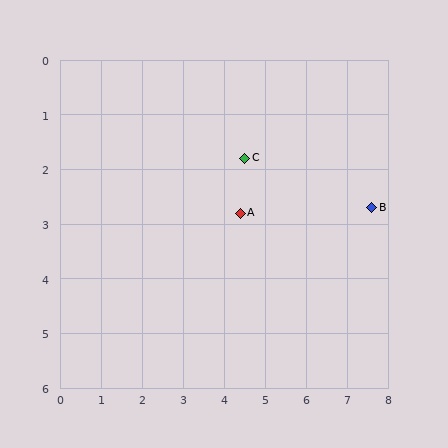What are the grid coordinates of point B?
Point B is at approximately (7.6, 2.7).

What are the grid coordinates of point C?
Point C is at approximately (4.5, 1.8).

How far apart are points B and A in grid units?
Points B and A are about 3.2 grid units apart.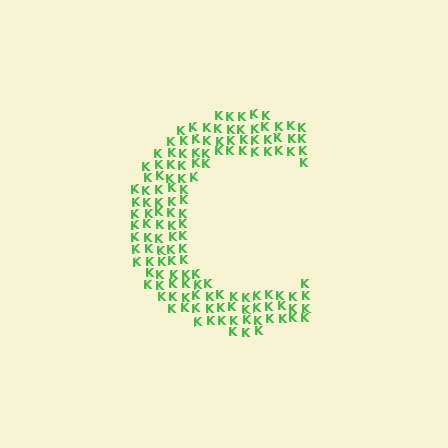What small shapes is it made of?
It is made of small letter K's.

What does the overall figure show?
The overall figure shows the letter C.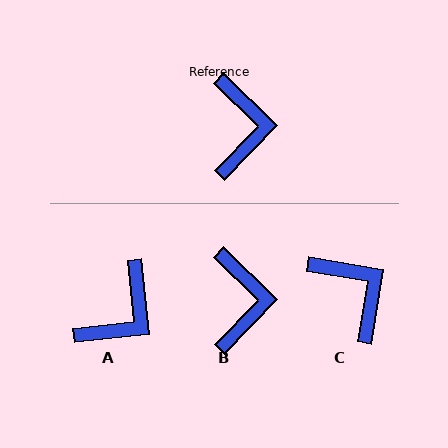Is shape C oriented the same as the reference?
No, it is off by about 35 degrees.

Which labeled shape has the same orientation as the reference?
B.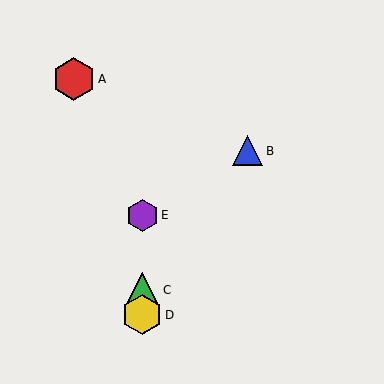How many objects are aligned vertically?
3 objects (C, D, E) are aligned vertically.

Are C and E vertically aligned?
Yes, both are at x≈142.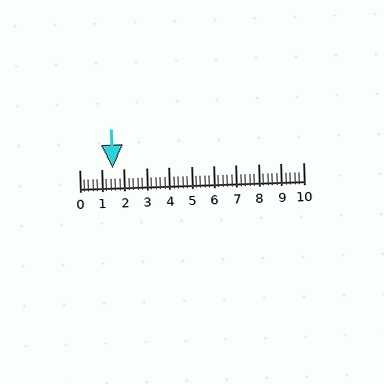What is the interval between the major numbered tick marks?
The major tick marks are spaced 1 units apart.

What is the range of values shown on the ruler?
The ruler shows values from 0 to 10.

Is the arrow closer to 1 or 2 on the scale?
The arrow is closer to 2.